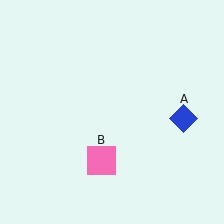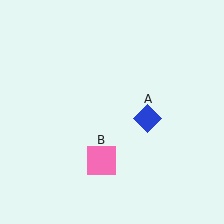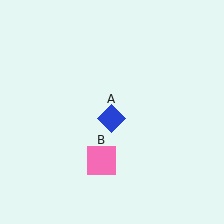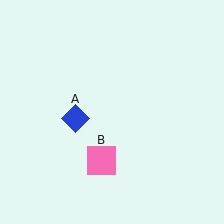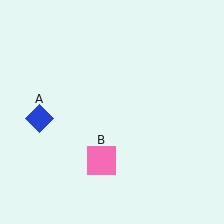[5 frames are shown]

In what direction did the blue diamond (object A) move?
The blue diamond (object A) moved left.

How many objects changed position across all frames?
1 object changed position: blue diamond (object A).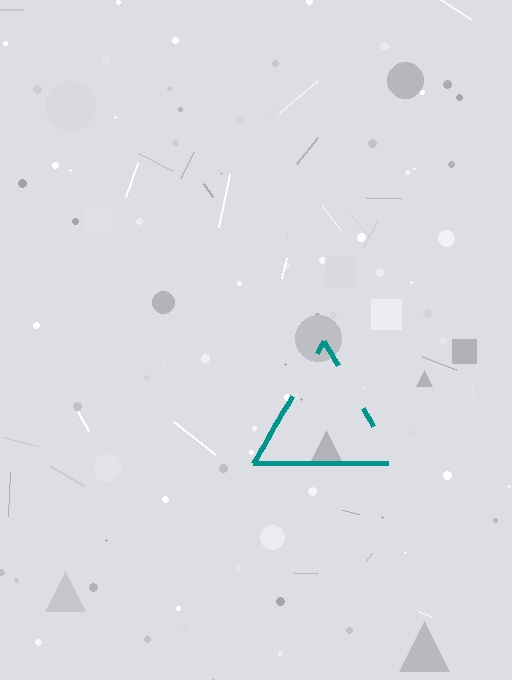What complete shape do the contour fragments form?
The contour fragments form a triangle.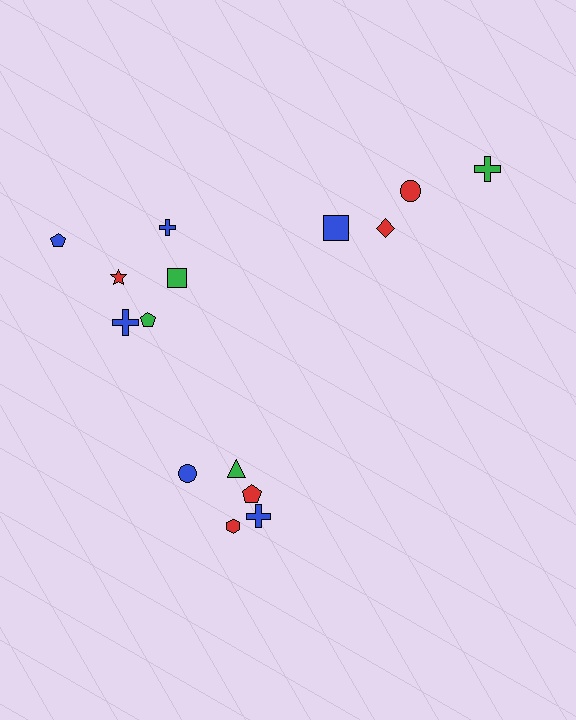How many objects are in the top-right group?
There are 4 objects.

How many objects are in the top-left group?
There are 6 objects.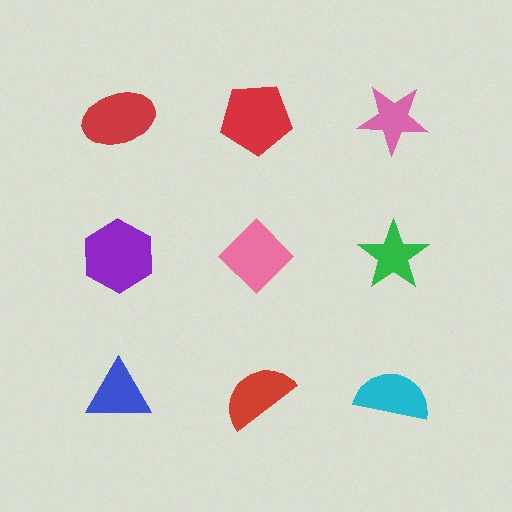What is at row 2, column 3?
A green star.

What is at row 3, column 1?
A blue triangle.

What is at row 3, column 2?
A red semicircle.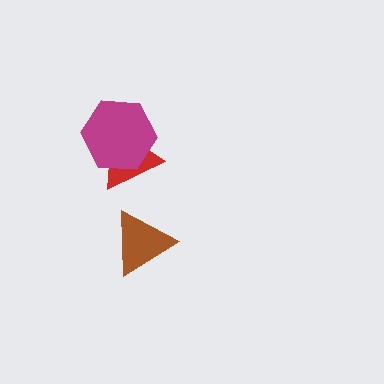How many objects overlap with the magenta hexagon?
1 object overlaps with the magenta hexagon.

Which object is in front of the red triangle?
The magenta hexagon is in front of the red triangle.